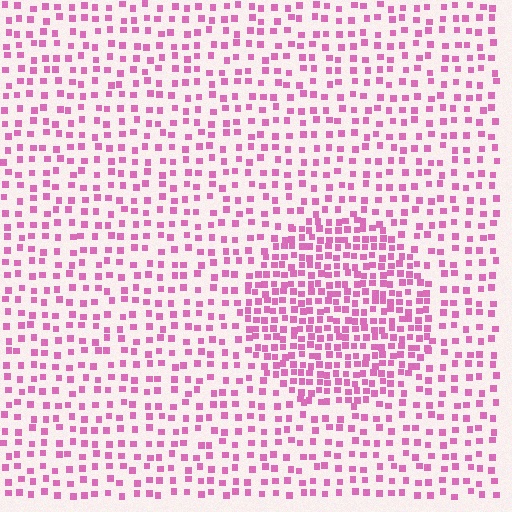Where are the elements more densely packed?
The elements are more densely packed inside the circle boundary.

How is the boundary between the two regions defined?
The boundary is defined by a change in element density (approximately 2.0x ratio). All elements are the same color, size, and shape.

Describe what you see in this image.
The image contains small pink elements arranged at two different densities. A circle-shaped region is visible where the elements are more densely packed than the surrounding area.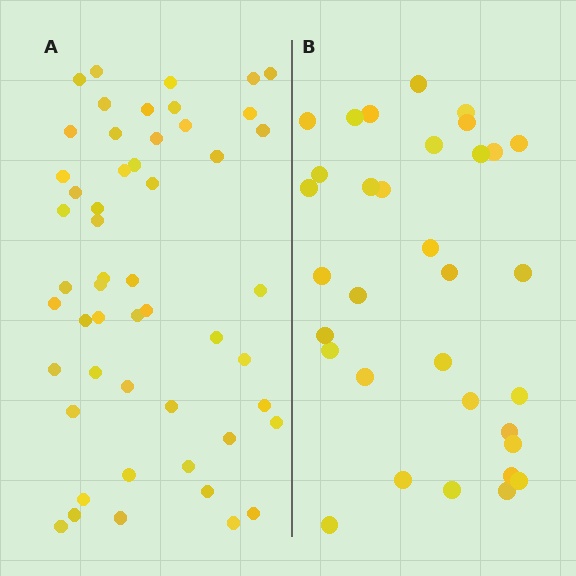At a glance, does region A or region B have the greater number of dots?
Region A (the left region) has more dots.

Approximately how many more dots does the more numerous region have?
Region A has approximately 20 more dots than region B.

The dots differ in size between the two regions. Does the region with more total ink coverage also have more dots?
No. Region B has more total ink coverage because its dots are larger, but region A actually contains more individual dots. Total area can be misleading — the number of items is what matters here.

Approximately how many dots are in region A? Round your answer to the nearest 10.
About 50 dots. (The exact count is 52, which rounds to 50.)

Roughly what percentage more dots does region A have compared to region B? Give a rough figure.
About 60% more.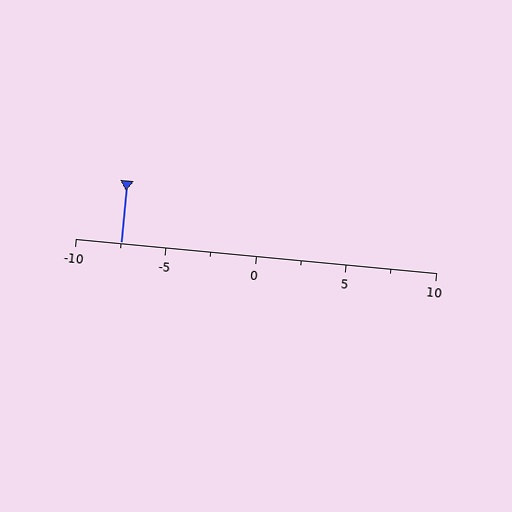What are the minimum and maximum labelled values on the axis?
The axis runs from -10 to 10.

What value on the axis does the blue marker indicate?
The marker indicates approximately -7.5.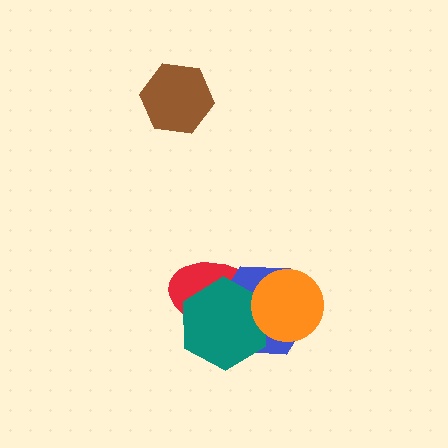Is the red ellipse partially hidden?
Yes, it is partially covered by another shape.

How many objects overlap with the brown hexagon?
0 objects overlap with the brown hexagon.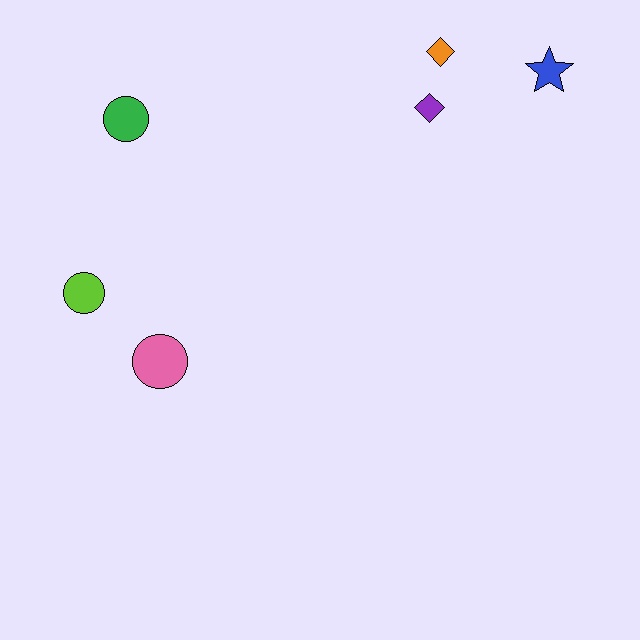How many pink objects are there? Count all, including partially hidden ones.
There is 1 pink object.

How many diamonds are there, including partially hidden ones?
There are 2 diamonds.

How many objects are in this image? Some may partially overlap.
There are 6 objects.